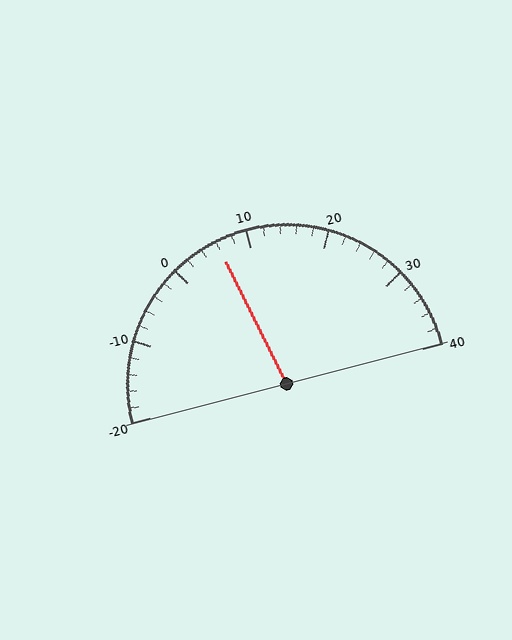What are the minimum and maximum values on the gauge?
The gauge ranges from -20 to 40.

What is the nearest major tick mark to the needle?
The nearest major tick mark is 10.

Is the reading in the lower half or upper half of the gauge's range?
The reading is in the lower half of the range (-20 to 40).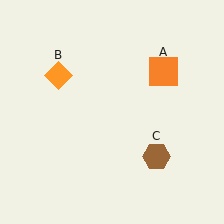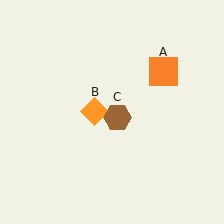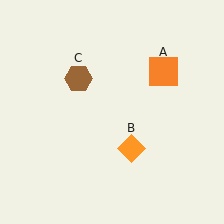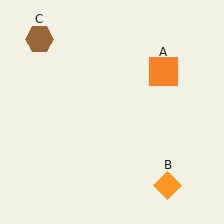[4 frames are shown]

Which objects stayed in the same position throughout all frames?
Orange square (object A) remained stationary.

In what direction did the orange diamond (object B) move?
The orange diamond (object B) moved down and to the right.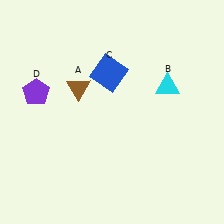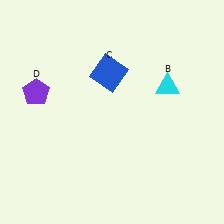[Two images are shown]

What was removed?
The brown triangle (A) was removed in Image 2.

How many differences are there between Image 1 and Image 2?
There is 1 difference between the two images.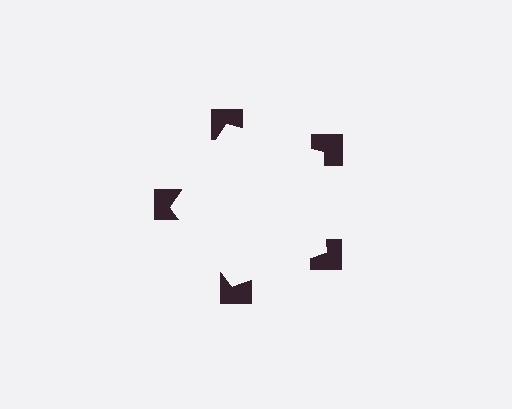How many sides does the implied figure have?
5 sides.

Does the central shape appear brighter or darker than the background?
It typically appears slightly brighter than the background, even though no actual brightness change is drawn.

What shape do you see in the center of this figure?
An illusory pentagon — its edges are inferred from the aligned wedge cuts in the notched squares, not physically drawn.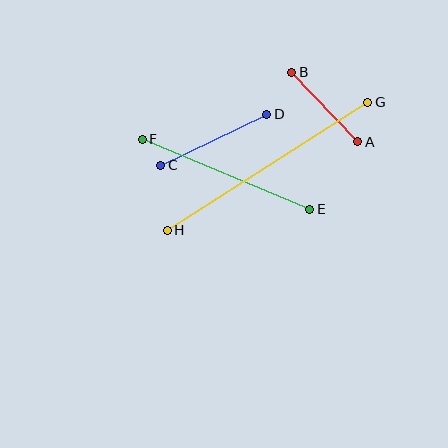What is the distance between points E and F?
The distance is approximately 181 pixels.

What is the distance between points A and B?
The distance is approximately 96 pixels.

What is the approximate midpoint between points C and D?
The midpoint is at approximately (214, 140) pixels.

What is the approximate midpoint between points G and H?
The midpoint is at approximately (268, 166) pixels.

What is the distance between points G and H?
The distance is approximately 237 pixels.